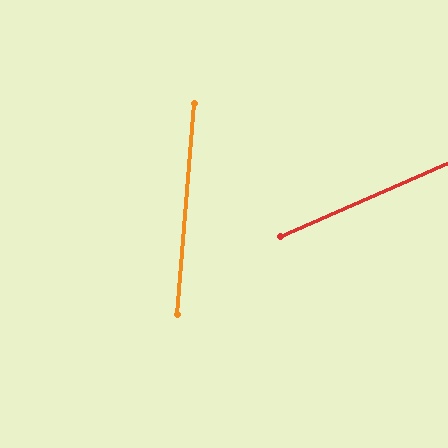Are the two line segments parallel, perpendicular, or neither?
Neither parallel nor perpendicular — they differ by about 62°.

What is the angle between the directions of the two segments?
Approximately 62 degrees.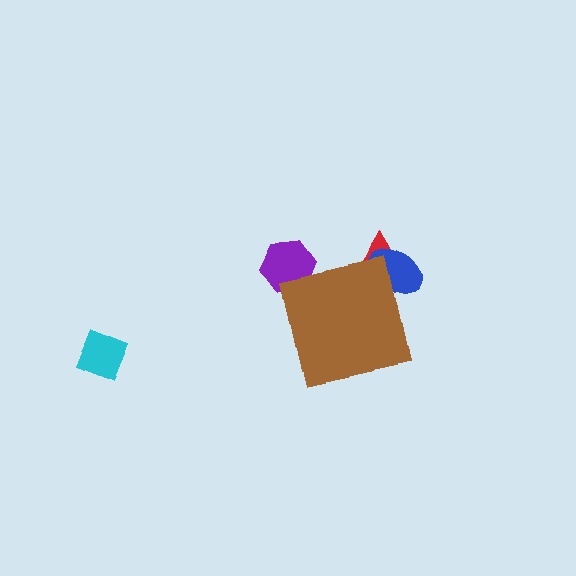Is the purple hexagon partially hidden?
Yes, the purple hexagon is partially hidden behind the brown square.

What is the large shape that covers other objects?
A brown square.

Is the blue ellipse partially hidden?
Yes, the blue ellipse is partially hidden behind the brown square.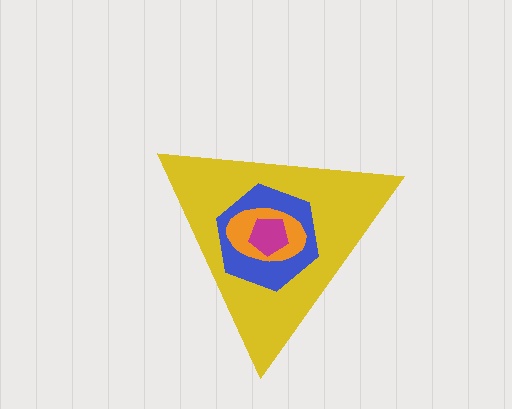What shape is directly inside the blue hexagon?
The orange ellipse.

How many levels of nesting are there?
4.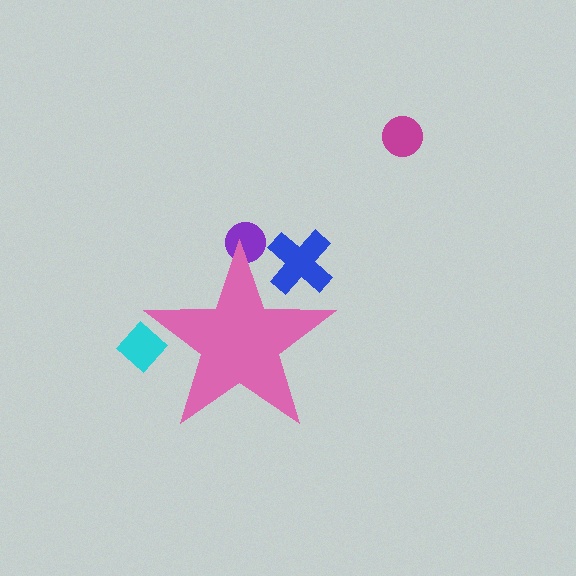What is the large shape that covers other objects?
A pink star.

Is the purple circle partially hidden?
Yes, the purple circle is partially hidden behind the pink star.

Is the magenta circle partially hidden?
No, the magenta circle is fully visible.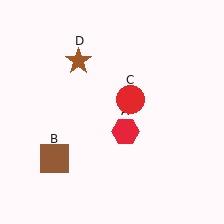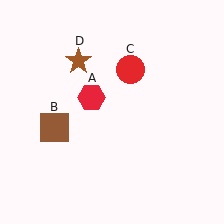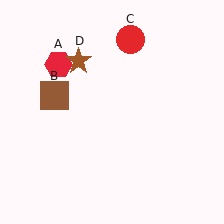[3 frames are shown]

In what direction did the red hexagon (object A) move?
The red hexagon (object A) moved up and to the left.